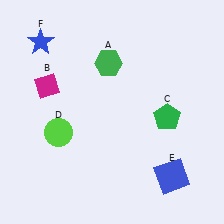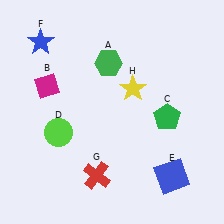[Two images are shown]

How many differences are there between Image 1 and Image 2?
There are 2 differences between the two images.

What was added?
A red cross (G), a yellow star (H) were added in Image 2.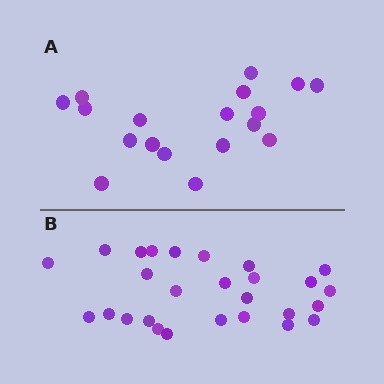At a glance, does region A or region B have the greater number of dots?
Region B (the bottom region) has more dots.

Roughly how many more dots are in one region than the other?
Region B has roughly 8 or so more dots than region A.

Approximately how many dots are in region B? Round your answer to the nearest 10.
About 30 dots. (The exact count is 27, which rounds to 30.)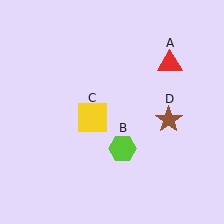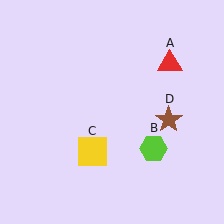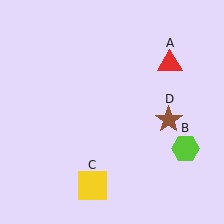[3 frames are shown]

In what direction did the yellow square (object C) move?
The yellow square (object C) moved down.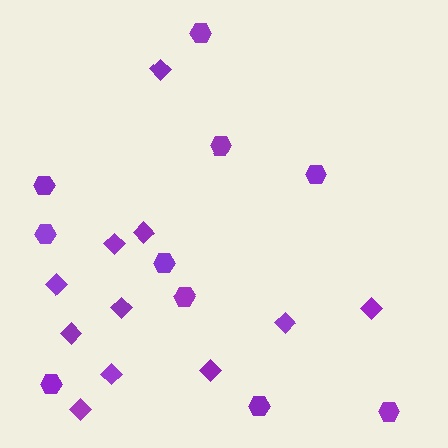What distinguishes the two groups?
There are 2 groups: one group of hexagons (10) and one group of diamonds (11).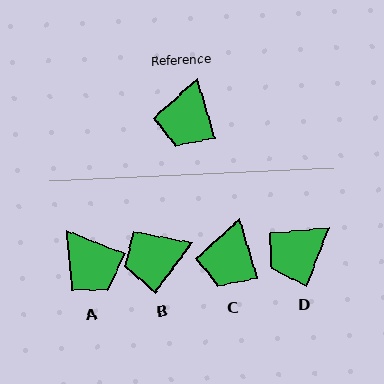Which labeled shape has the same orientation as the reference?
C.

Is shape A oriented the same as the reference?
No, it is off by about 52 degrees.